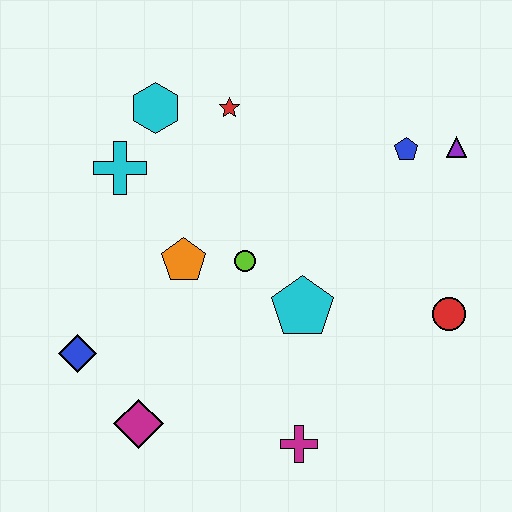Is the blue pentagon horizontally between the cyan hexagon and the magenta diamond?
No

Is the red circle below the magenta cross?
No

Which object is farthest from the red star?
The magenta cross is farthest from the red star.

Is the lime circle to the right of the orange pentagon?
Yes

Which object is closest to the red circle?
The cyan pentagon is closest to the red circle.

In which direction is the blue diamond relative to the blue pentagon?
The blue diamond is to the left of the blue pentagon.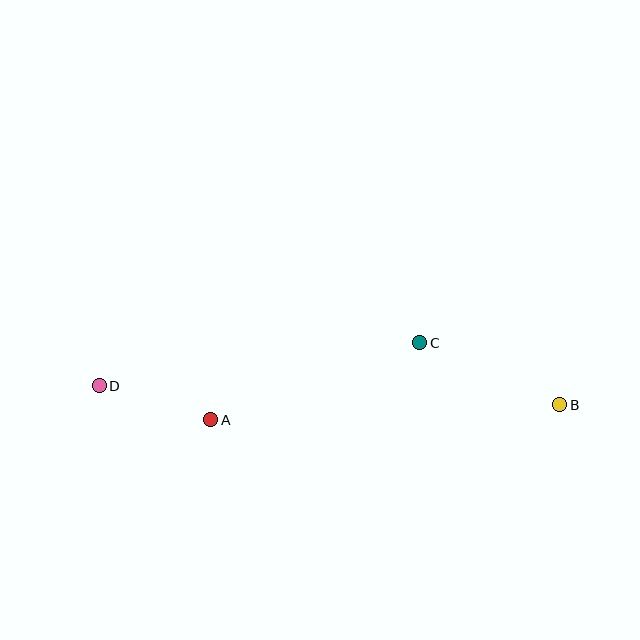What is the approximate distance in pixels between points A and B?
The distance between A and B is approximately 349 pixels.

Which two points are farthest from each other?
Points B and D are farthest from each other.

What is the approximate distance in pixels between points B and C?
The distance between B and C is approximately 153 pixels.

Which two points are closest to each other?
Points A and D are closest to each other.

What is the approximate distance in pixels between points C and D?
The distance between C and D is approximately 323 pixels.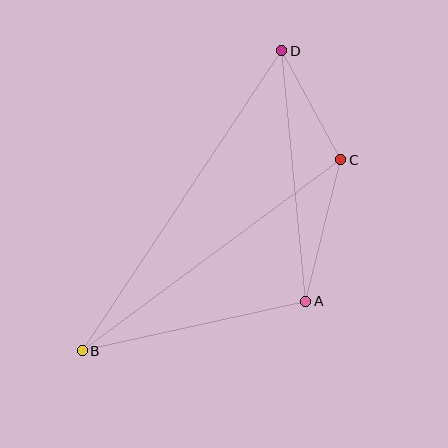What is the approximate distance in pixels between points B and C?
The distance between B and C is approximately 322 pixels.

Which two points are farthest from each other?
Points B and D are farthest from each other.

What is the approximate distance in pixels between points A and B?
The distance between A and B is approximately 229 pixels.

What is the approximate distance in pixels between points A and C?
The distance between A and C is approximately 146 pixels.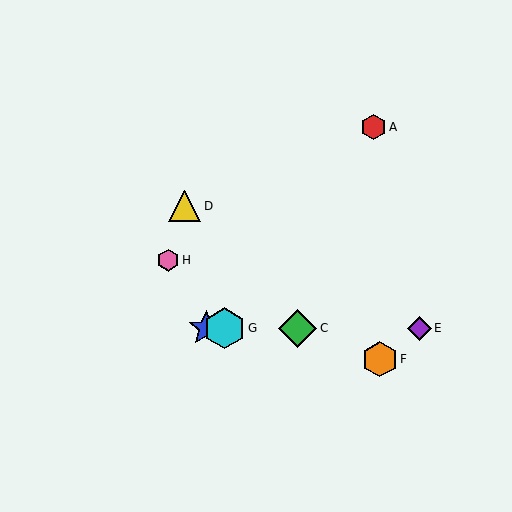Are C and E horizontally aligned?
Yes, both are at y≈328.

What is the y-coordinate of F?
Object F is at y≈359.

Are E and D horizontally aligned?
No, E is at y≈328 and D is at y≈206.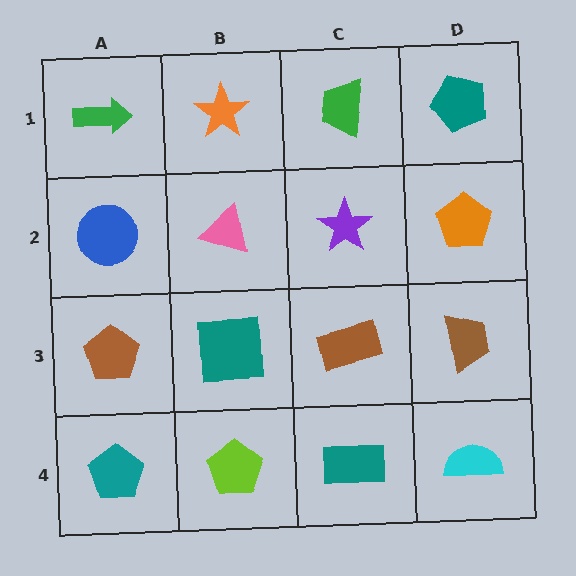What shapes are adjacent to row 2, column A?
A green arrow (row 1, column A), a brown pentagon (row 3, column A), a pink triangle (row 2, column B).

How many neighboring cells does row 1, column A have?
2.